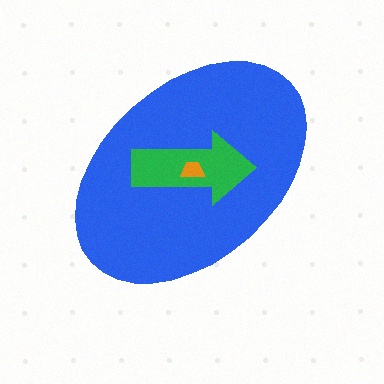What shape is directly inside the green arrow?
The orange trapezoid.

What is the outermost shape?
The blue ellipse.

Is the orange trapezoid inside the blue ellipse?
Yes.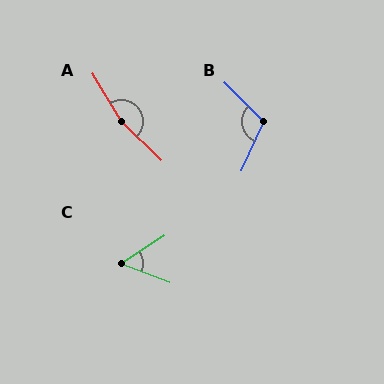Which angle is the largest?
A, at approximately 165 degrees.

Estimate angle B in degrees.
Approximately 110 degrees.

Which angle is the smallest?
C, at approximately 54 degrees.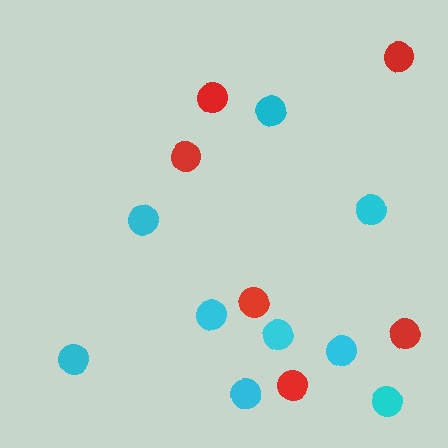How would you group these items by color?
There are 2 groups: one group of cyan circles (9) and one group of red circles (6).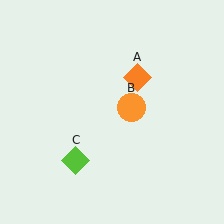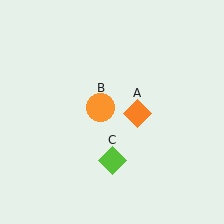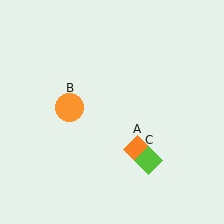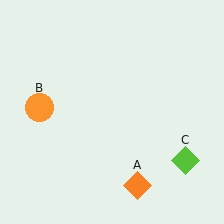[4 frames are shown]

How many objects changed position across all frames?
3 objects changed position: orange diamond (object A), orange circle (object B), lime diamond (object C).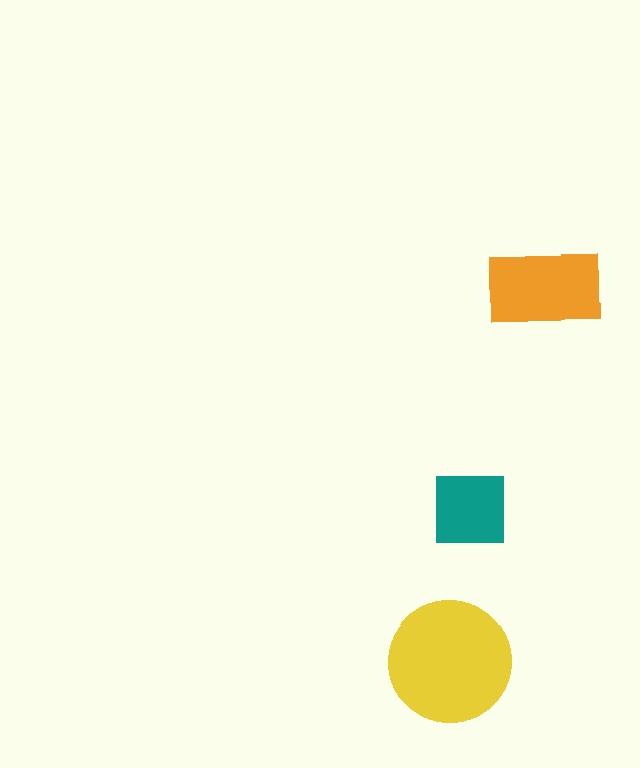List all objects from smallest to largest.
The teal square, the orange rectangle, the yellow circle.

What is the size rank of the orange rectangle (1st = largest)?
2nd.